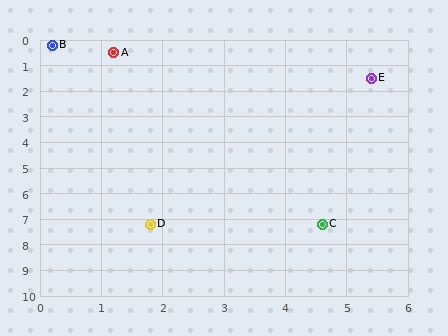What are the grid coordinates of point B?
Point B is at approximately (0.2, 0.2).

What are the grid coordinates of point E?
Point E is at approximately (5.4, 1.5).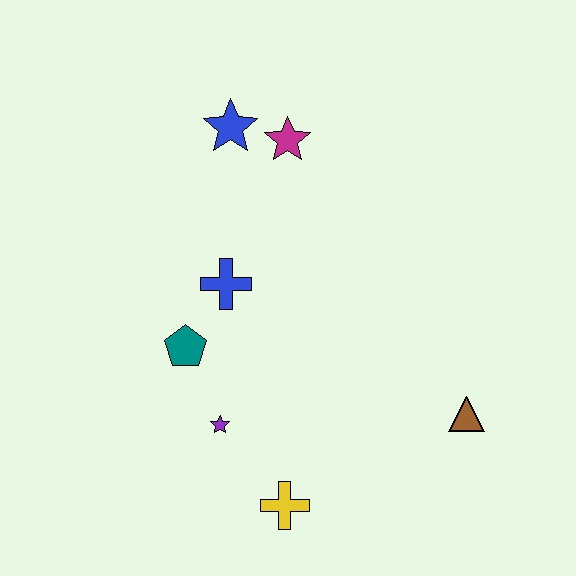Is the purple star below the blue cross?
Yes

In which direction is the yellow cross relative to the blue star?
The yellow cross is below the blue star.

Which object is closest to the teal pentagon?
The blue cross is closest to the teal pentagon.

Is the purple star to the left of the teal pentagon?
No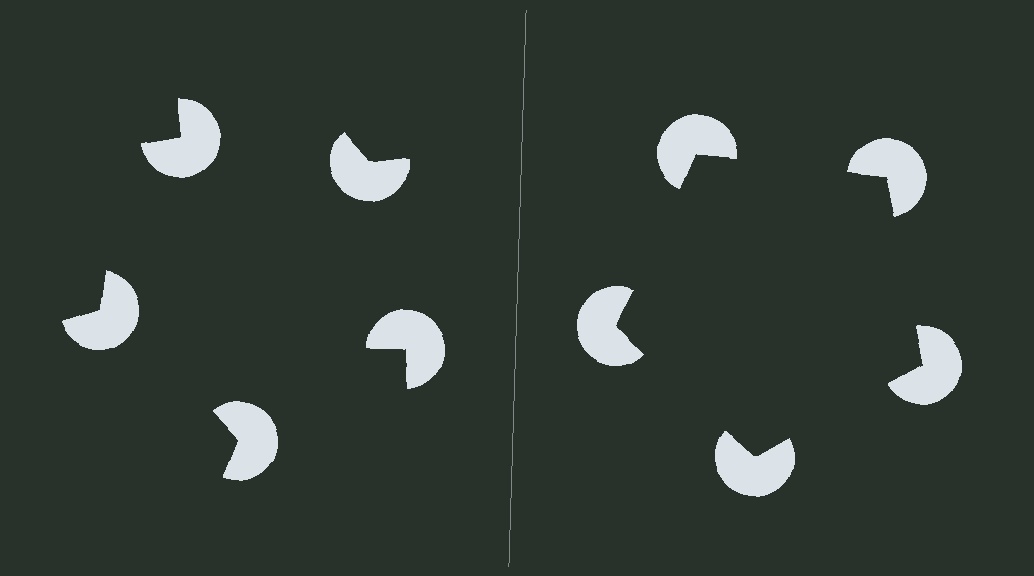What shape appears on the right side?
An illusory pentagon.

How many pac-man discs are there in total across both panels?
10 — 5 on each side.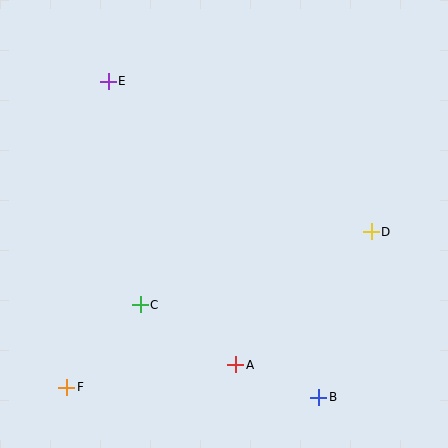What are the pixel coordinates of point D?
Point D is at (371, 232).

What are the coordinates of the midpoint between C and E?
The midpoint between C and E is at (124, 193).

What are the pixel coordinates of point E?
Point E is at (108, 81).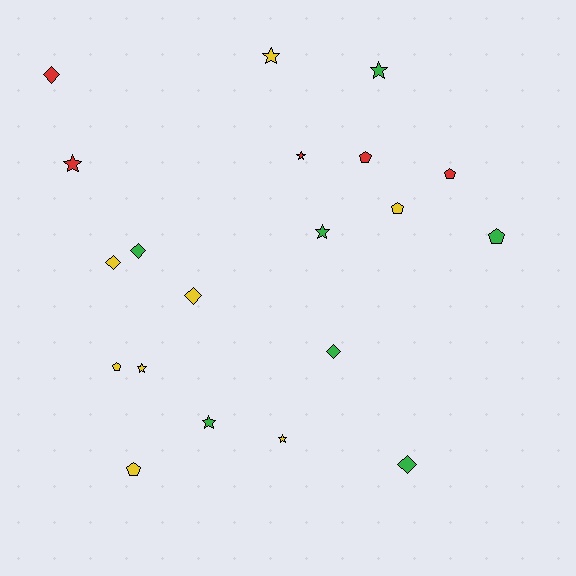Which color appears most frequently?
Yellow, with 8 objects.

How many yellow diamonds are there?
There are 2 yellow diamonds.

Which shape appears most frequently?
Star, with 8 objects.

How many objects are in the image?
There are 20 objects.